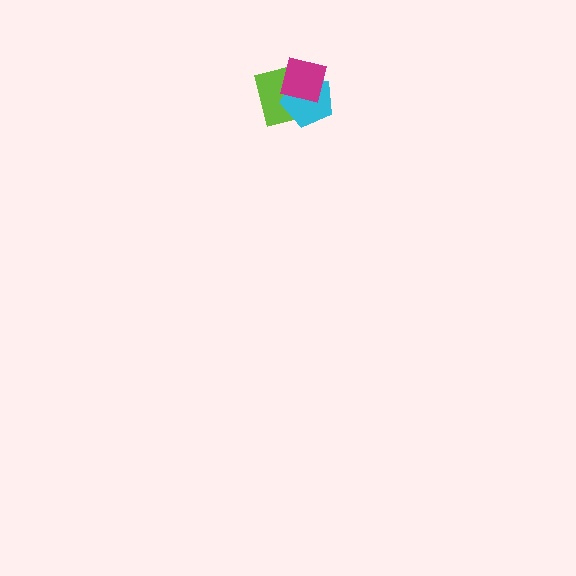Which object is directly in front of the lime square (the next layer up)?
The cyan pentagon is directly in front of the lime square.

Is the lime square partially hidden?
Yes, it is partially covered by another shape.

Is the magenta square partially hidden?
No, no other shape covers it.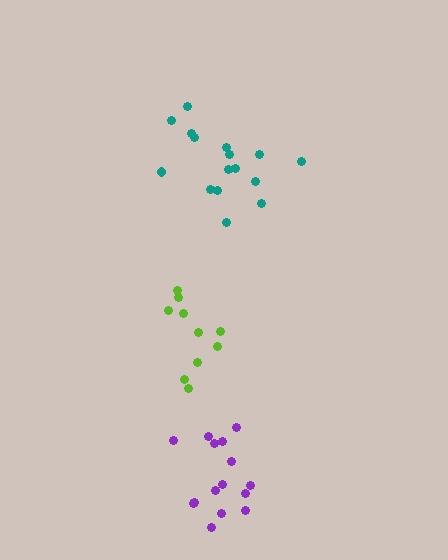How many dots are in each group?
Group 1: 16 dots, Group 2: 10 dots, Group 3: 15 dots (41 total).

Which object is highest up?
The teal cluster is topmost.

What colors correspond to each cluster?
The clusters are colored: teal, lime, purple.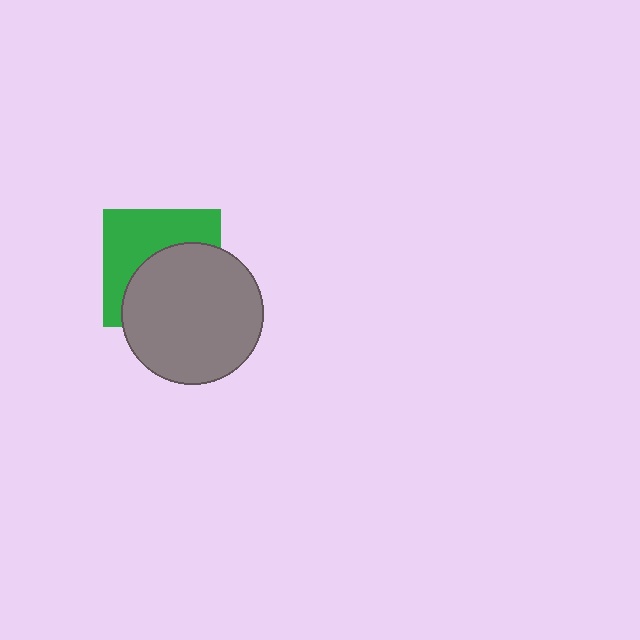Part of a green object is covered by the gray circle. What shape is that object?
It is a square.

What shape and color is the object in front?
The object in front is a gray circle.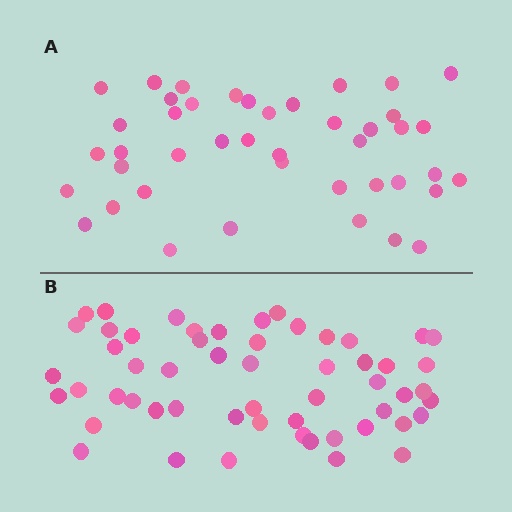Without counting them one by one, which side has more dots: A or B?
Region B (the bottom region) has more dots.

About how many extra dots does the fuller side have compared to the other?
Region B has roughly 12 or so more dots than region A.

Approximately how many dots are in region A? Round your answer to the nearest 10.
About 40 dots. (The exact count is 43, which rounds to 40.)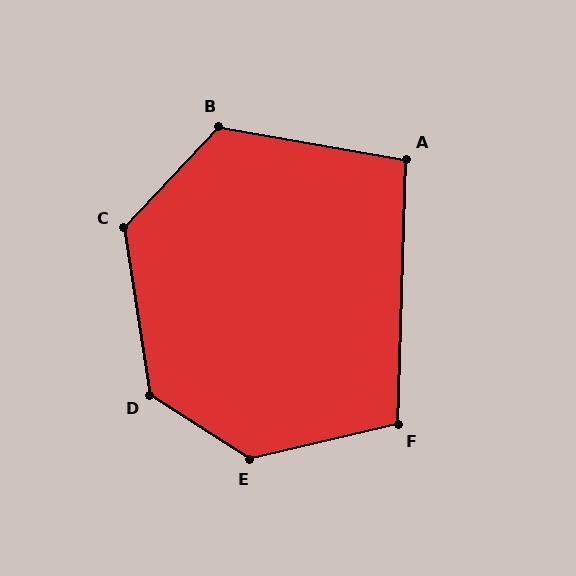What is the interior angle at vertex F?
Approximately 105 degrees (obtuse).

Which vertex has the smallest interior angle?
A, at approximately 98 degrees.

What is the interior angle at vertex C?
Approximately 128 degrees (obtuse).